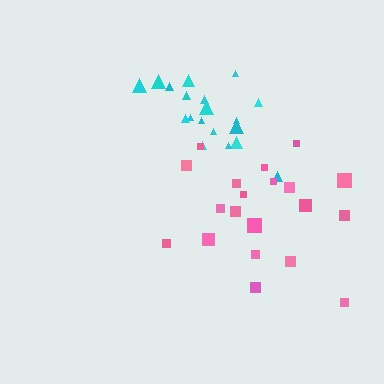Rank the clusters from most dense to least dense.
cyan, pink.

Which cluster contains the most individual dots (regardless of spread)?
Cyan (20).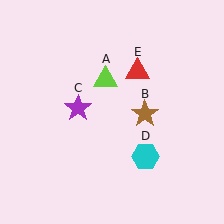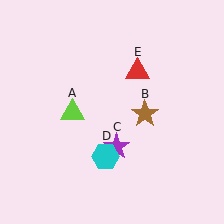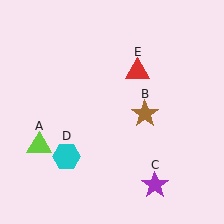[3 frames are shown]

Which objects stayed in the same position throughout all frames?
Brown star (object B) and red triangle (object E) remained stationary.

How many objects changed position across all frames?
3 objects changed position: lime triangle (object A), purple star (object C), cyan hexagon (object D).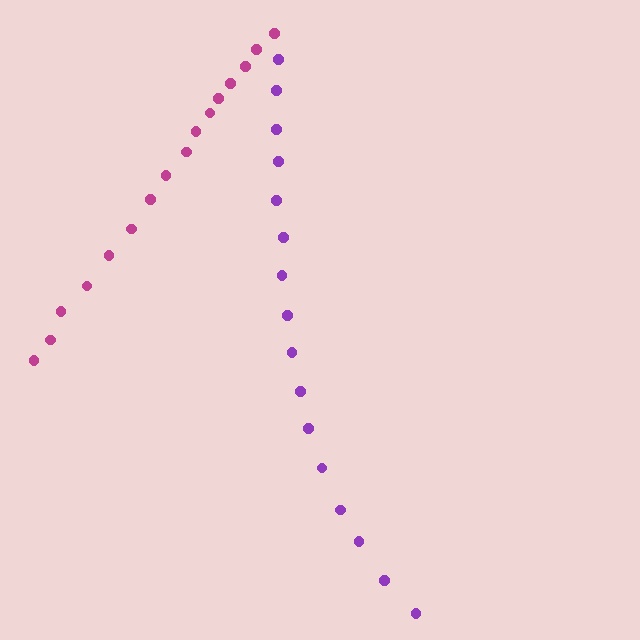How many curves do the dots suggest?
There are 2 distinct paths.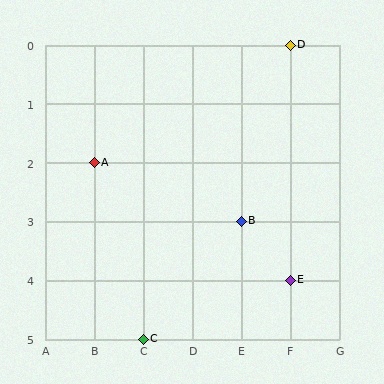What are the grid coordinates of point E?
Point E is at grid coordinates (F, 4).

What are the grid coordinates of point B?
Point B is at grid coordinates (E, 3).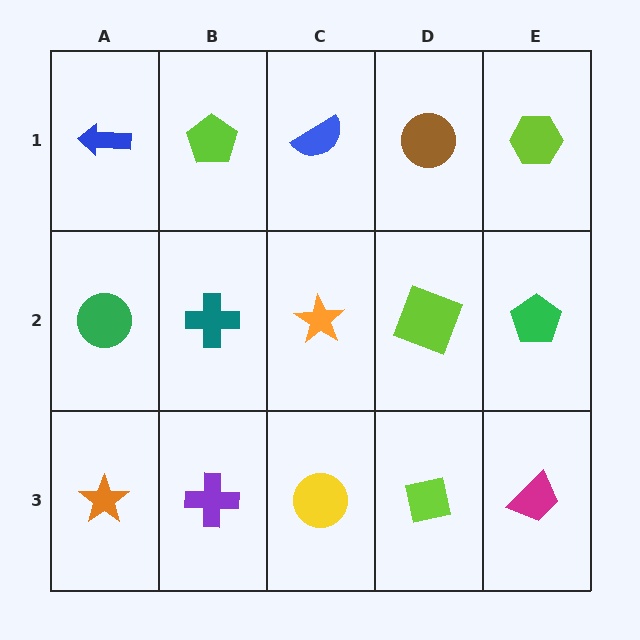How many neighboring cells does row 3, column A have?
2.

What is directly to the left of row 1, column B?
A blue arrow.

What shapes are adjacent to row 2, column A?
A blue arrow (row 1, column A), an orange star (row 3, column A), a teal cross (row 2, column B).